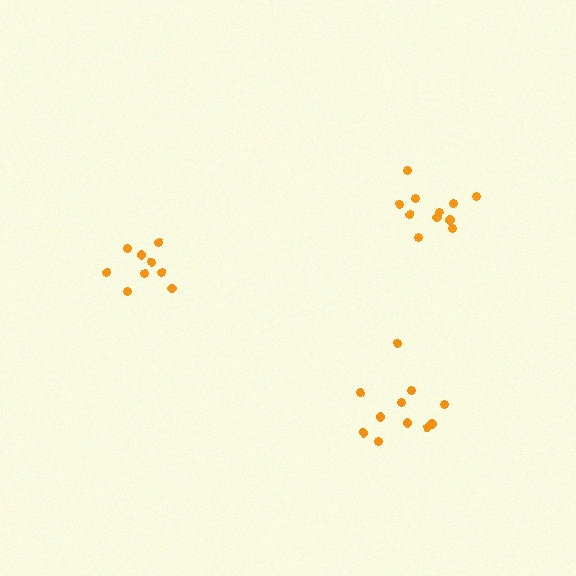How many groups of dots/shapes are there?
There are 3 groups.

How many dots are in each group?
Group 1: 11 dots, Group 2: 11 dots, Group 3: 9 dots (31 total).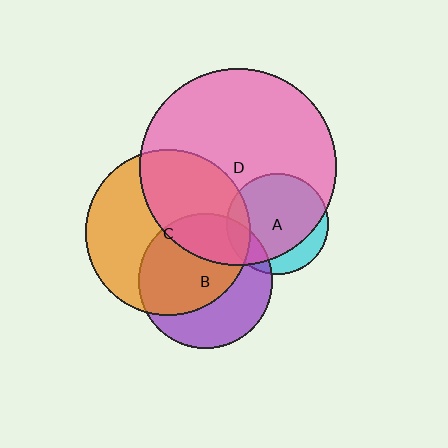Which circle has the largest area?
Circle D (pink).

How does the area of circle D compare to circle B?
Approximately 2.1 times.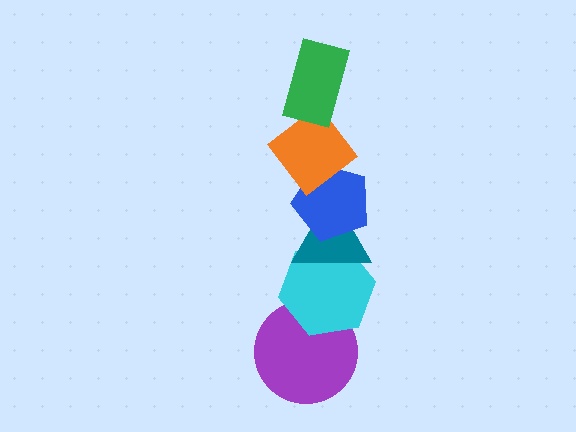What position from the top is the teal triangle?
The teal triangle is 4th from the top.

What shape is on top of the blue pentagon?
The orange diamond is on top of the blue pentagon.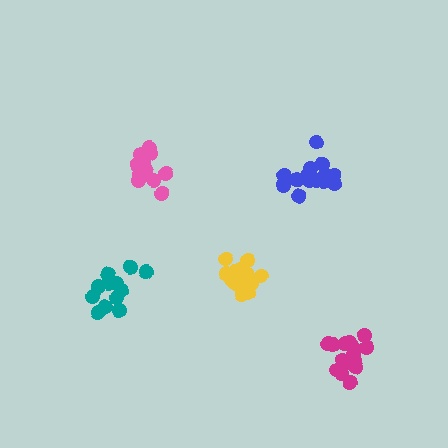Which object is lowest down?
The magenta cluster is bottommost.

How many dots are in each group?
Group 1: 14 dots, Group 2: 14 dots, Group 3: 16 dots, Group 4: 14 dots, Group 5: 12 dots (70 total).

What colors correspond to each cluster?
The clusters are colored: blue, pink, magenta, yellow, teal.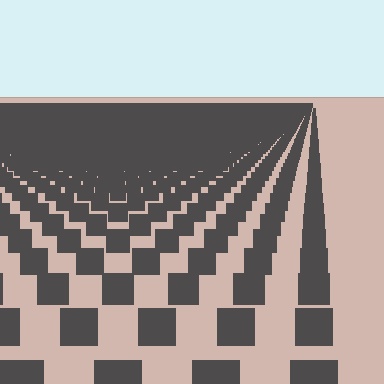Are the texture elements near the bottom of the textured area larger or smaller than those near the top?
Larger. Near the bottom, elements are closer to the viewer and appear at a bigger on-screen size.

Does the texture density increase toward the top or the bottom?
Density increases toward the top.